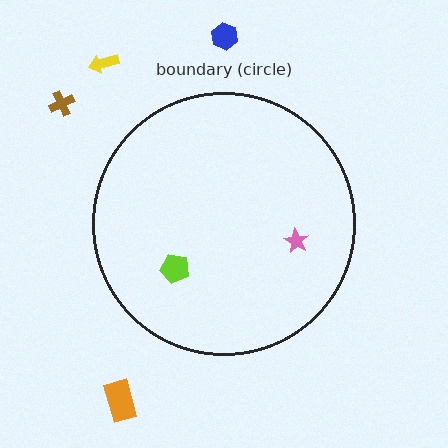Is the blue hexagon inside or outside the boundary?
Outside.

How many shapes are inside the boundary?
2 inside, 4 outside.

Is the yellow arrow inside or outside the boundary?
Outside.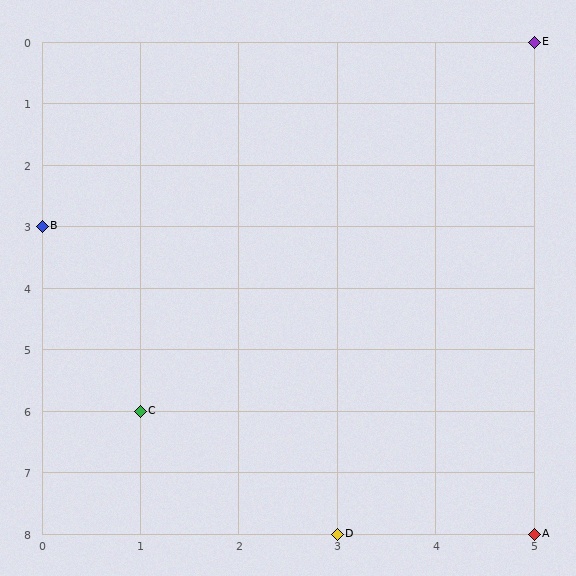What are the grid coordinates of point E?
Point E is at grid coordinates (5, 0).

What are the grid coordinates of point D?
Point D is at grid coordinates (3, 8).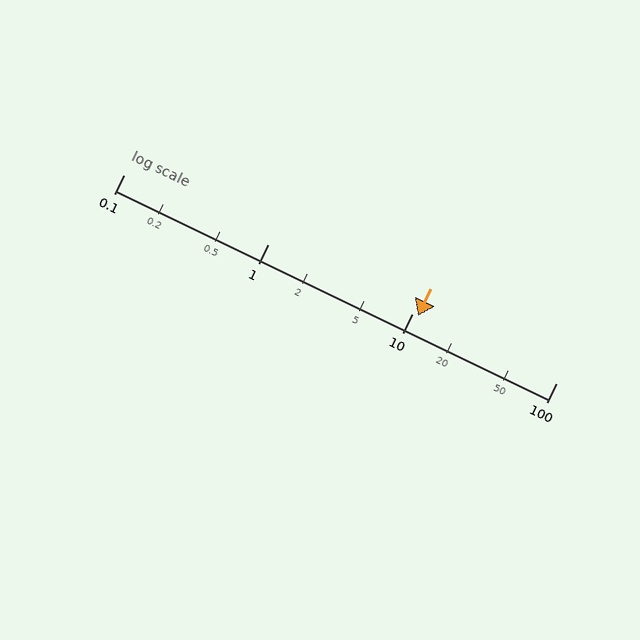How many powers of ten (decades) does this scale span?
The scale spans 3 decades, from 0.1 to 100.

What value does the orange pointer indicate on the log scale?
The pointer indicates approximately 11.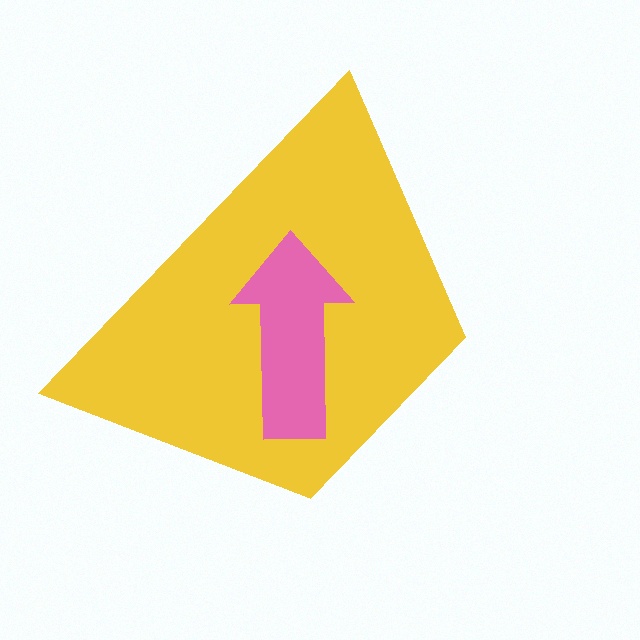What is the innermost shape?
The pink arrow.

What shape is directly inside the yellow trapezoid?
The pink arrow.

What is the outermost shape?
The yellow trapezoid.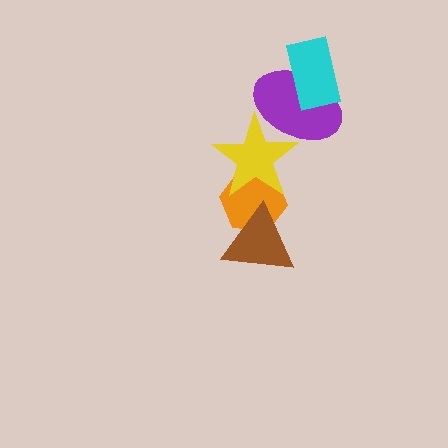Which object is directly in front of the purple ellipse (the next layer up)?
The yellow star is directly in front of the purple ellipse.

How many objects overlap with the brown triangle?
1 object overlaps with the brown triangle.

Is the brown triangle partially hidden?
No, no other shape covers it.